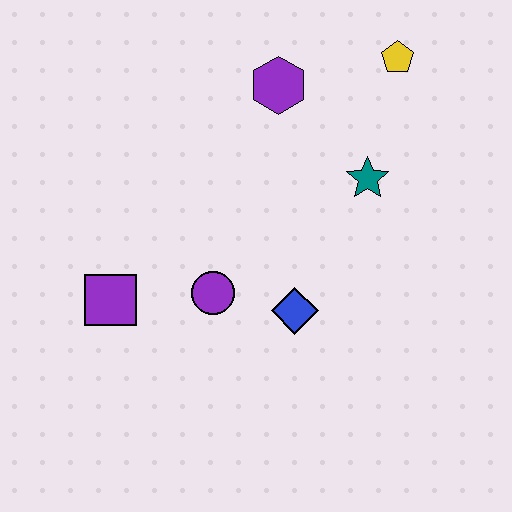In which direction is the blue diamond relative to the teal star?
The blue diamond is below the teal star.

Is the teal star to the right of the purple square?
Yes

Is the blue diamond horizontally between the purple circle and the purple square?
No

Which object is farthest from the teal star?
The purple square is farthest from the teal star.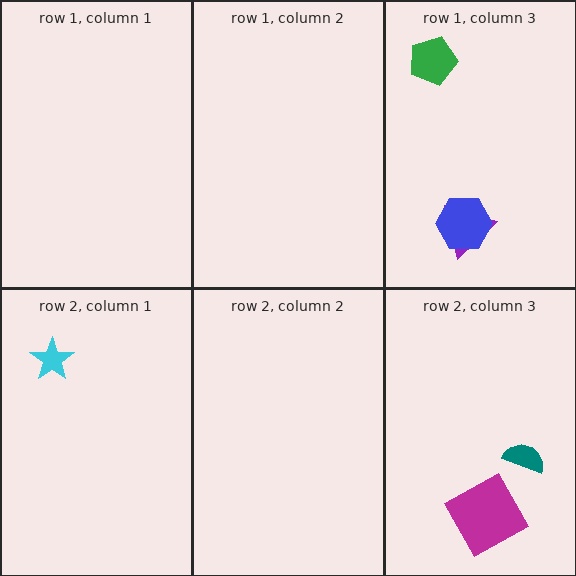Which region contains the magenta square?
The row 2, column 3 region.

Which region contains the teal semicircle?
The row 2, column 3 region.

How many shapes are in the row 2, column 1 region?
1.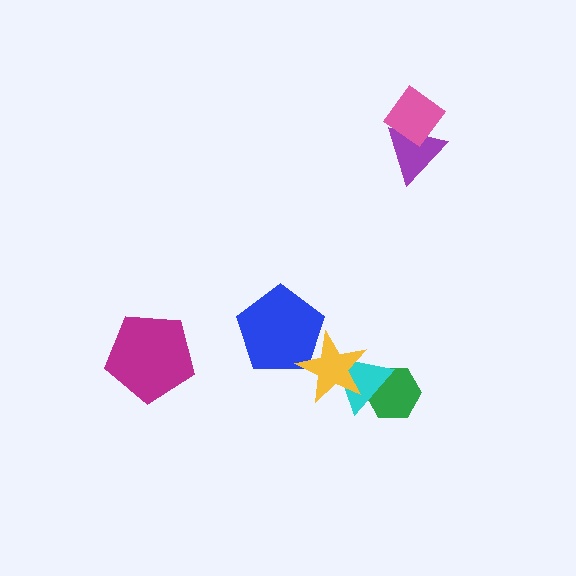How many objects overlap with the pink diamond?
1 object overlaps with the pink diamond.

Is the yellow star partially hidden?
No, no other shape covers it.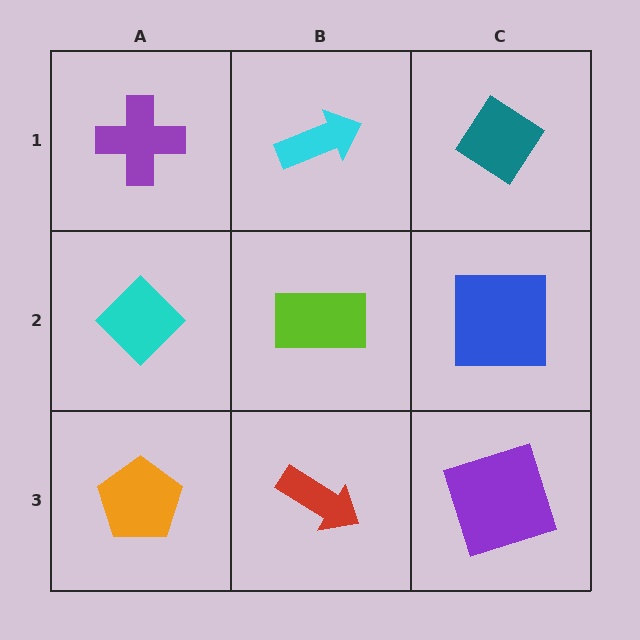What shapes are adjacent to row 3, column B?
A lime rectangle (row 2, column B), an orange pentagon (row 3, column A), a purple square (row 3, column C).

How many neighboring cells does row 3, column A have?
2.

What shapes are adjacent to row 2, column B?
A cyan arrow (row 1, column B), a red arrow (row 3, column B), a cyan diamond (row 2, column A), a blue square (row 2, column C).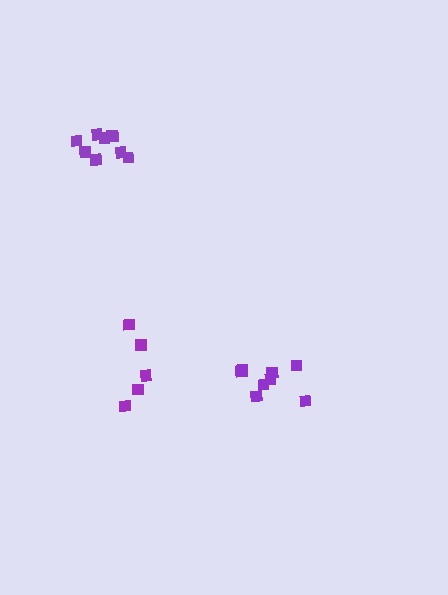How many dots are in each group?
Group 1: 5 dots, Group 2: 8 dots, Group 3: 8 dots (21 total).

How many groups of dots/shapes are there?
There are 3 groups.